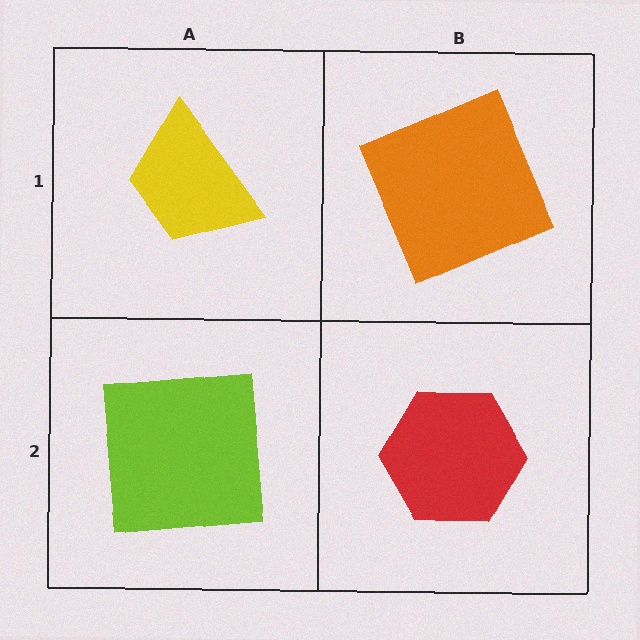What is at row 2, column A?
A lime square.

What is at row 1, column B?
An orange square.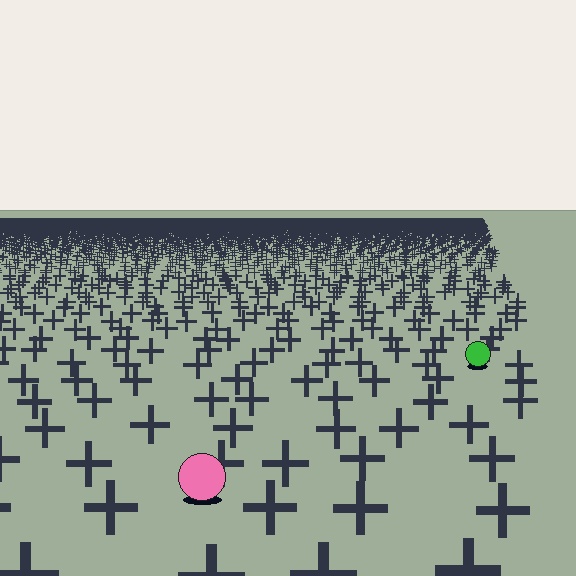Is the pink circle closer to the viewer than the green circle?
Yes. The pink circle is closer — you can tell from the texture gradient: the ground texture is coarser near it.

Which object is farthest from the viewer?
The green circle is farthest from the viewer. It appears smaller and the ground texture around it is denser.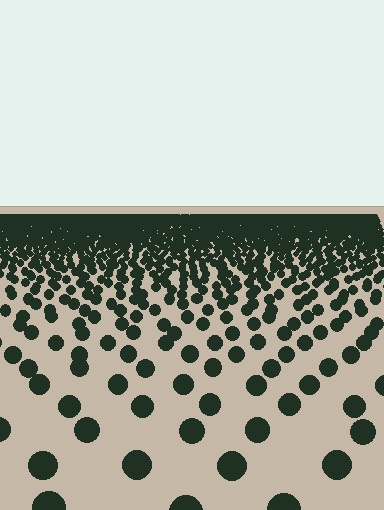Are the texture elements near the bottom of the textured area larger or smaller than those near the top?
Larger. Near the bottom, elements are closer to the viewer and appear at a bigger on-screen size.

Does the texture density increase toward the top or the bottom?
Density increases toward the top.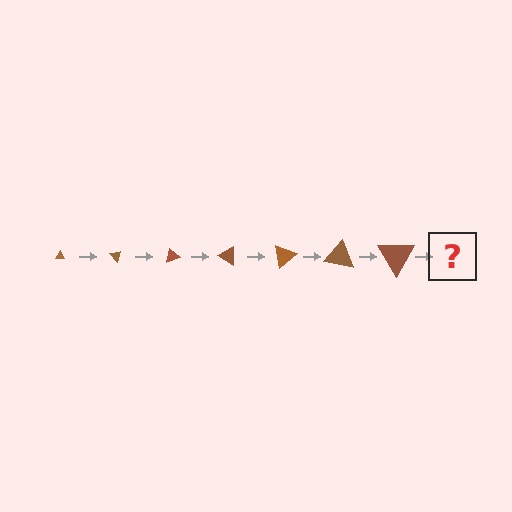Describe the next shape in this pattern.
It should be a triangle, larger than the previous one and rotated 350 degrees from the start.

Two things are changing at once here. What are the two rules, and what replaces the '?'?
The two rules are that the triangle grows larger each step and it rotates 50 degrees each step. The '?' should be a triangle, larger than the previous one and rotated 350 degrees from the start.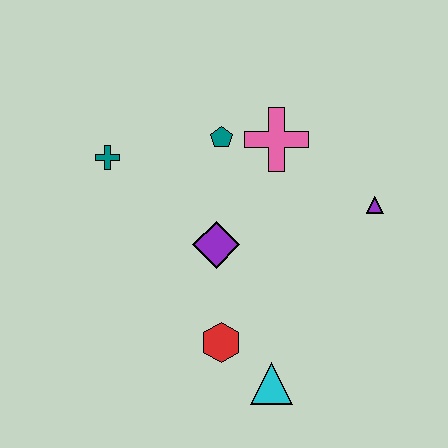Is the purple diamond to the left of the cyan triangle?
Yes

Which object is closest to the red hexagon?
The cyan triangle is closest to the red hexagon.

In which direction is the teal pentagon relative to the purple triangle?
The teal pentagon is to the left of the purple triangle.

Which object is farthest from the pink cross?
The cyan triangle is farthest from the pink cross.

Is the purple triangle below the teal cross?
Yes